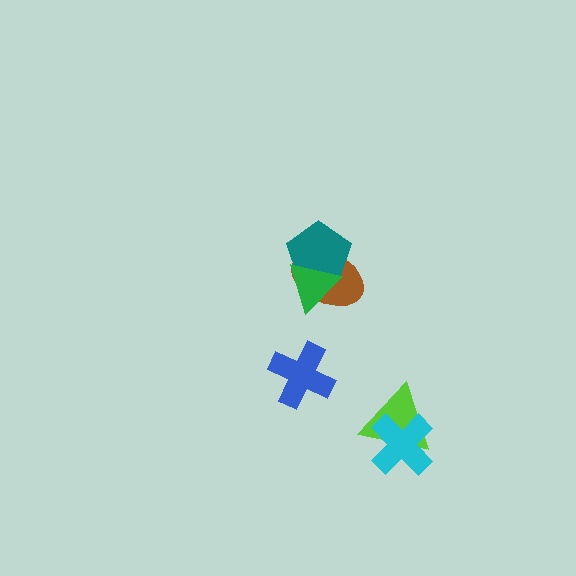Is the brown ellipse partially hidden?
Yes, it is partially covered by another shape.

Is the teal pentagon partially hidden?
Yes, it is partially covered by another shape.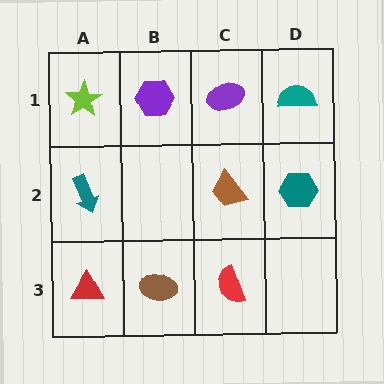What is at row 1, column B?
A purple hexagon.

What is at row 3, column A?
A red triangle.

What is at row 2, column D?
A teal hexagon.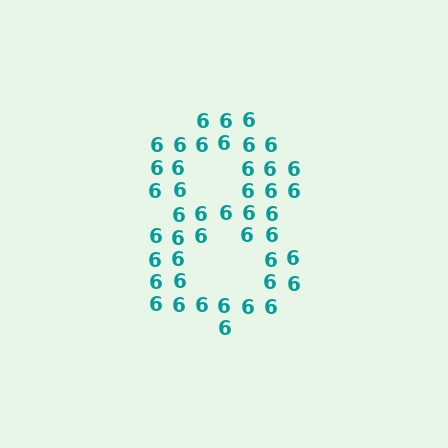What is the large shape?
The large shape is the digit 8.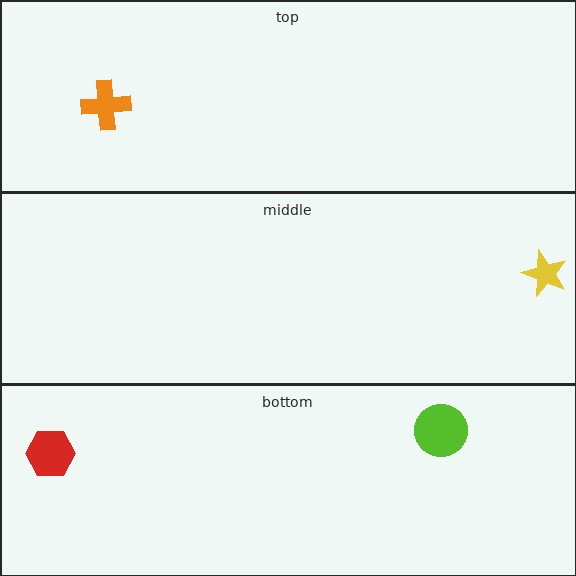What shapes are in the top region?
The orange cross.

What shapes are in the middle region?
The yellow star.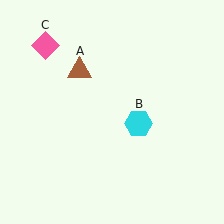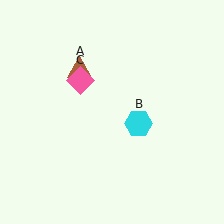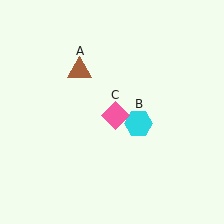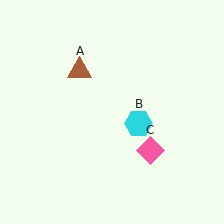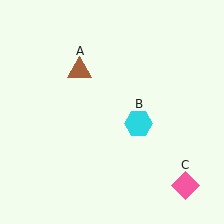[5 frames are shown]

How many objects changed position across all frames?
1 object changed position: pink diamond (object C).